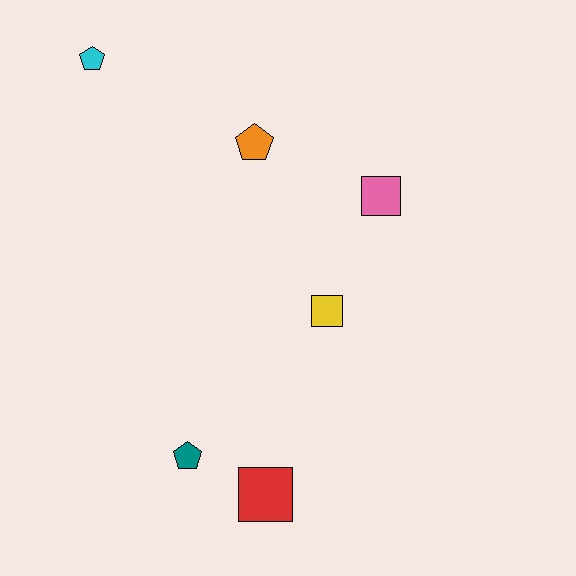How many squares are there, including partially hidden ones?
There are 3 squares.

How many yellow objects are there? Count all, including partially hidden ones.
There is 1 yellow object.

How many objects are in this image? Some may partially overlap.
There are 6 objects.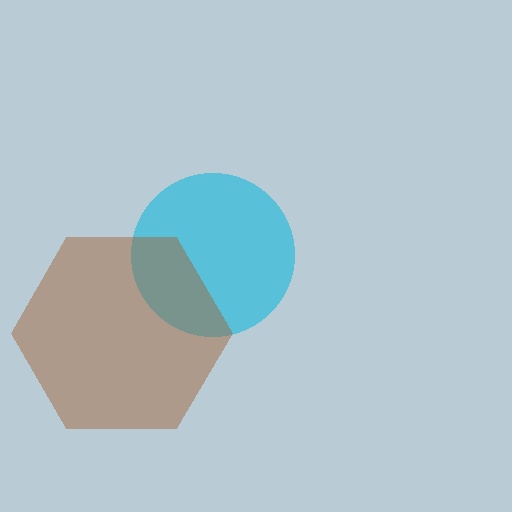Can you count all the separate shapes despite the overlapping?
Yes, there are 2 separate shapes.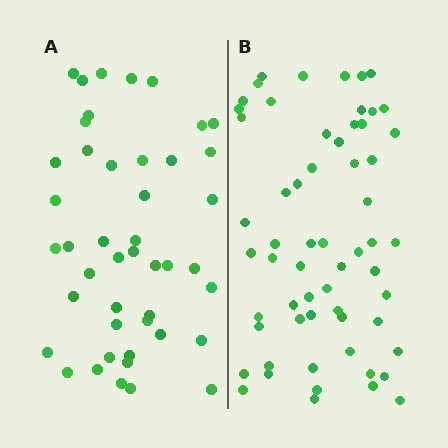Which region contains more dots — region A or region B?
Region B (the right region) has more dots.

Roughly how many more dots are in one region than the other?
Region B has approximately 15 more dots than region A.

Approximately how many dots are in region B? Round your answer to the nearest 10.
About 60 dots.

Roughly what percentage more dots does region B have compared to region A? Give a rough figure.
About 35% more.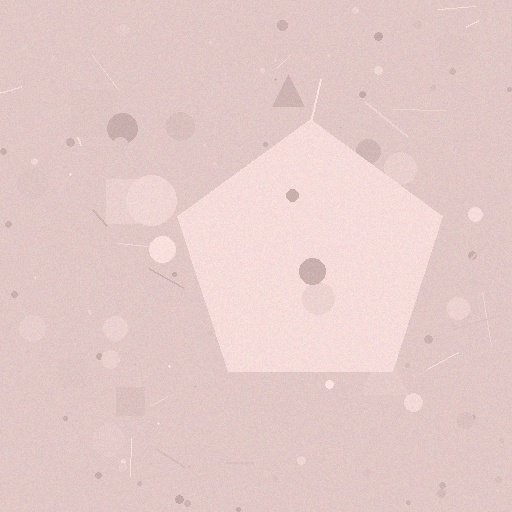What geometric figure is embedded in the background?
A pentagon is embedded in the background.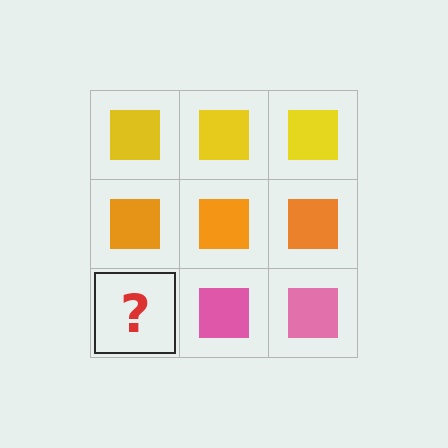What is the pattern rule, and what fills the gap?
The rule is that each row has a consistent color. The gap should be filled with a pink square.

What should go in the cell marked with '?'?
The missing cell should contain a pink square.